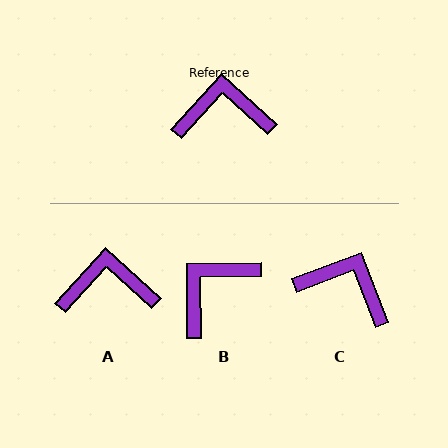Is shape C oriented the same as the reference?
No, it is off by about 27 degrees.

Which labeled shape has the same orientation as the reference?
A.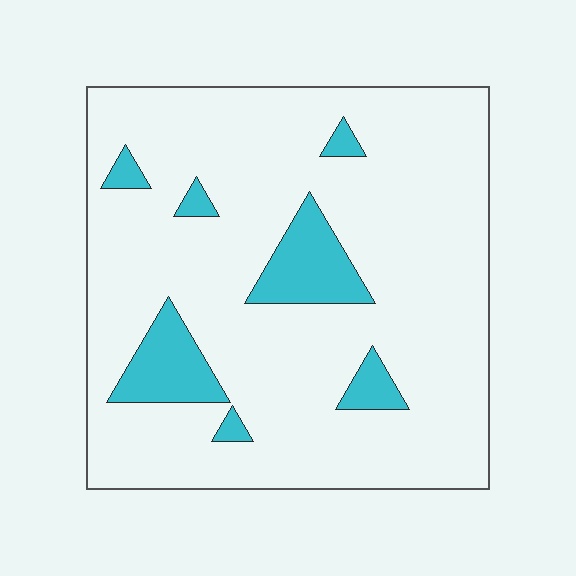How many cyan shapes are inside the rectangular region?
7.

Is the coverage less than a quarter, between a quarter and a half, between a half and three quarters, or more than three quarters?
Less than a quarter.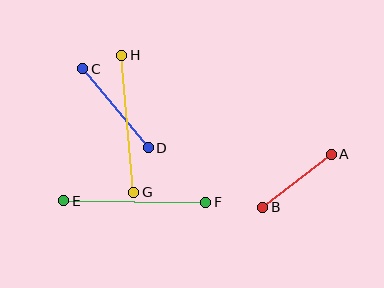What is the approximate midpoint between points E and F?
The midpoint is at approximately (135, 201) pixels.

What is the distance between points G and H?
The distance is approximately 138 pixels.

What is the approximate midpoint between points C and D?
The midpoint is at approximately (116, 108) pixels.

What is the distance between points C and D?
The distance is approximately 103 pixels.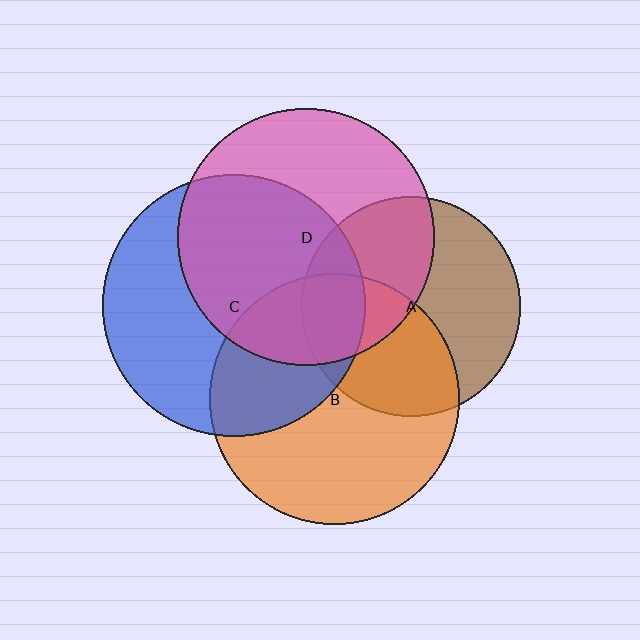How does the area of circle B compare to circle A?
Approximately 1.3 times.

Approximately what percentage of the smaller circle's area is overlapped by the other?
Approximately 20%.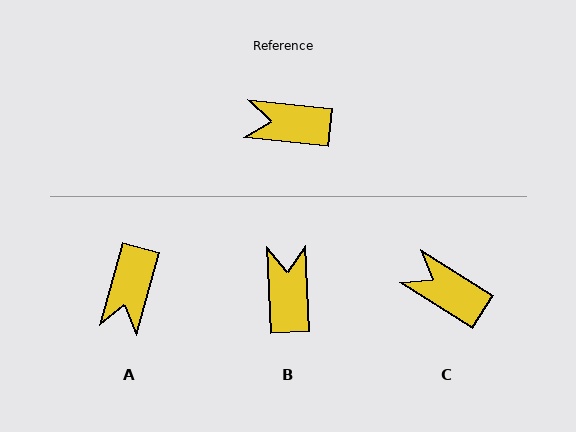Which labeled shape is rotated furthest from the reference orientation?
B, about 81 degrees away.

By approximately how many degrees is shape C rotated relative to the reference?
Approximately 26 degrees clockwise.